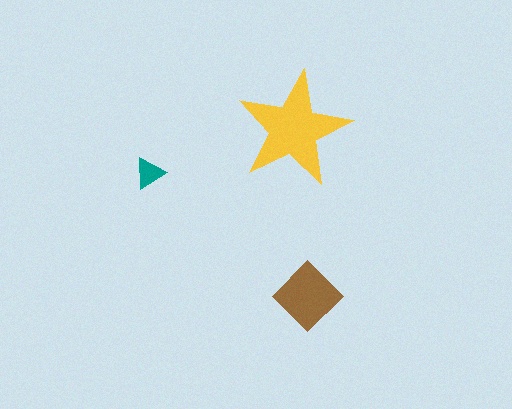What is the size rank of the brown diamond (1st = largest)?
2nd.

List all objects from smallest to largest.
The teal triangle, the brown diamond, the yellow star.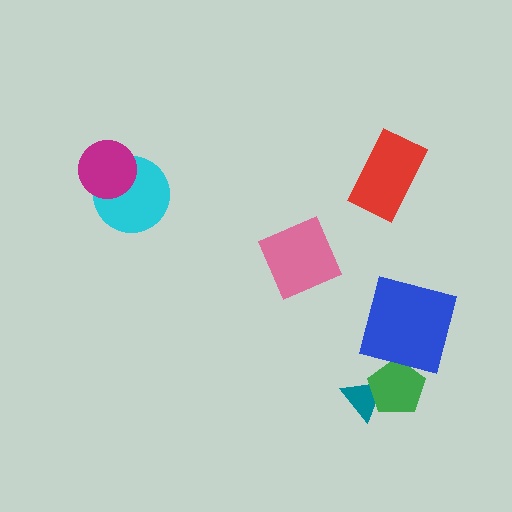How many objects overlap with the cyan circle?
1 object overlaps with the cyan circle.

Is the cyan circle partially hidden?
Yes, it is partially covered by another shape.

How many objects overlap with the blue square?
0 objects overlap with the blue square.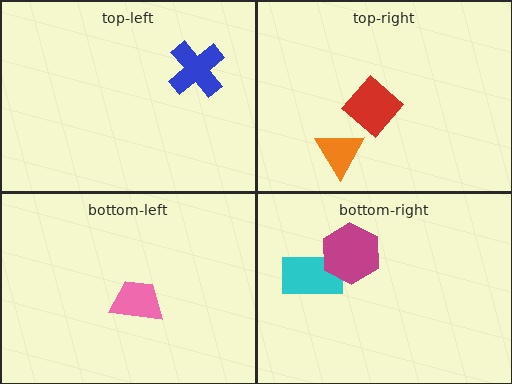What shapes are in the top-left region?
The blue cross.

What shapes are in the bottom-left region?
The pink trapezoid.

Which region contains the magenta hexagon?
The bottom-right region.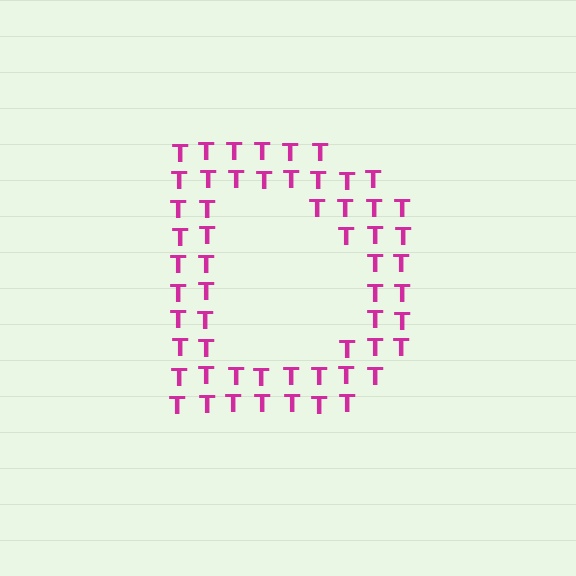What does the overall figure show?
The overall figure shows the letter D.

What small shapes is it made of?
It is made of small letter T's.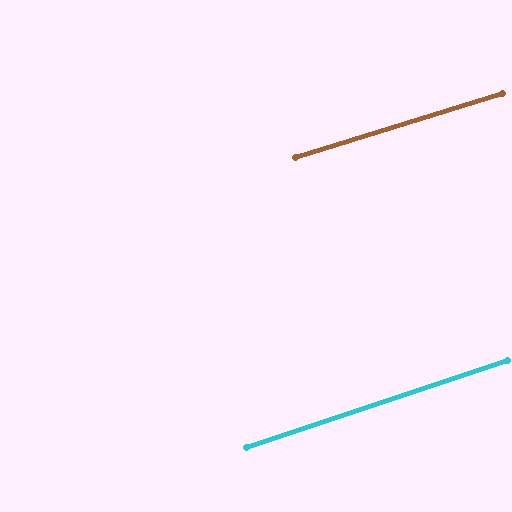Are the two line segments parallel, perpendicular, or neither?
Parallel — their directions differ by only 1.2°.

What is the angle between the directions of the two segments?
Approximately 1 degree.